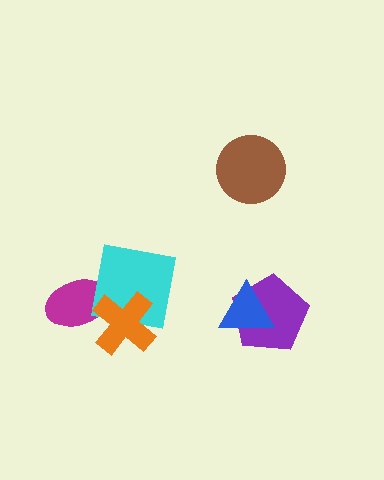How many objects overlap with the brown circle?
0 objects overlap with the brown circle.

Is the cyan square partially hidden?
Yes, it is partially covered by another shape.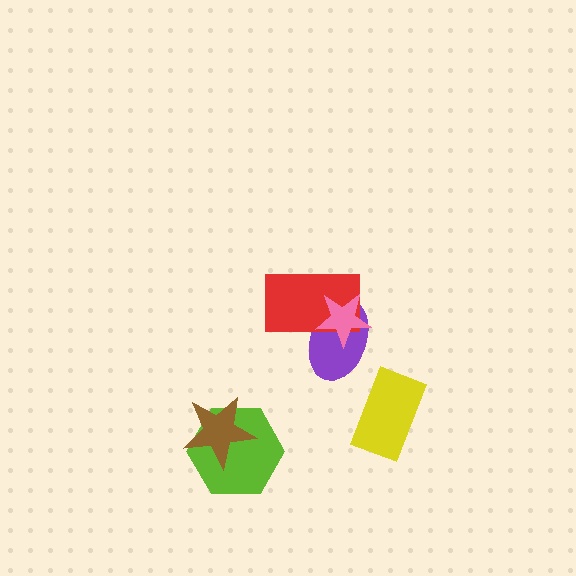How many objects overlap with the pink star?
2 objects overlap with the pink star.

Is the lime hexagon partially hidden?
Yes, it is partially covered by another shape.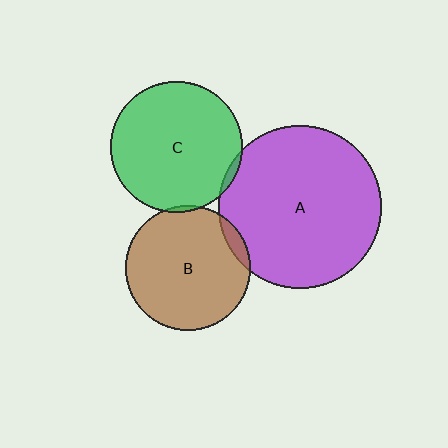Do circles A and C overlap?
Yes.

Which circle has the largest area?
Circle A (purple).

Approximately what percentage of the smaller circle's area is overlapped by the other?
Approximately 5%.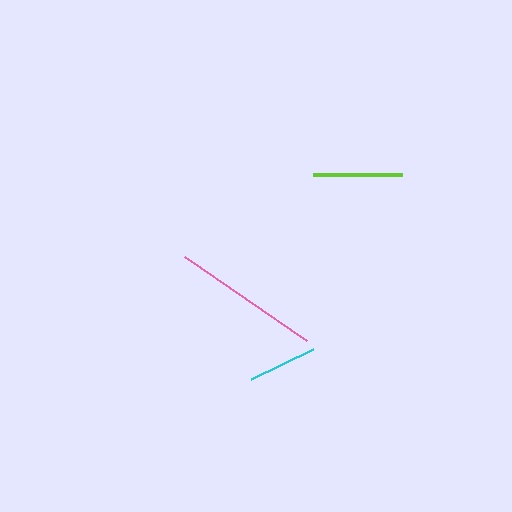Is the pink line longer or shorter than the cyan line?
The pink line is longer than the cyan line.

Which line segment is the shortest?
The cyan line is the shortest at approximately 68 pixels.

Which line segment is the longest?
The pink line is the longest at approximately 149 pixels.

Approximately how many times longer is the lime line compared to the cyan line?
The lime line is approximately 1.3 times the length of the cyan line.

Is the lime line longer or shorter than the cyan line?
The lime line is longer than the cyan line.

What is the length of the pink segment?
The pink segment is approximately 149 pixels long.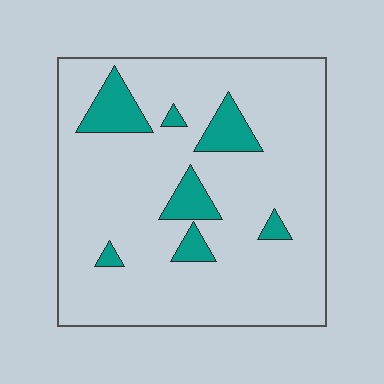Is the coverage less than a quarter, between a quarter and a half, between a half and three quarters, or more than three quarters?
Less than a quarter.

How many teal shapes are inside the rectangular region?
7.